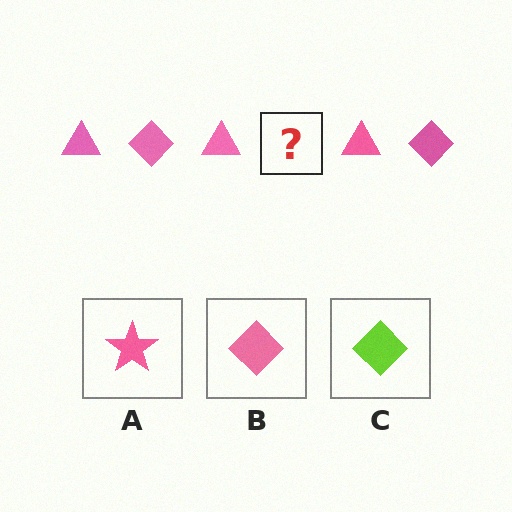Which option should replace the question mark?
Option B.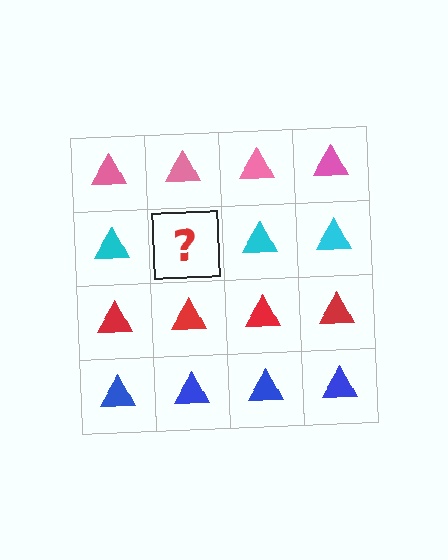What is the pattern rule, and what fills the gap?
The rule is that each row has a consistent color. The gap should be filled with a cyan triangle.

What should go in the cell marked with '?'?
The missing cell should contain a cyan triangle.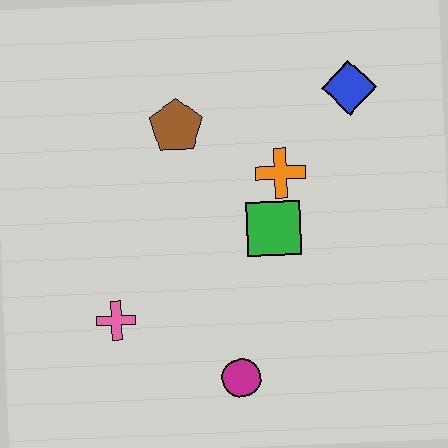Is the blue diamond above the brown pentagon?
Yes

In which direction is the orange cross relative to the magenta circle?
The orange cross is above the magenta circle.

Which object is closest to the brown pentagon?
The orange cross is closest to the brown pentagon.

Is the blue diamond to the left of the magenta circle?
No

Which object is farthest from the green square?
The pink cross is farthest from the green square.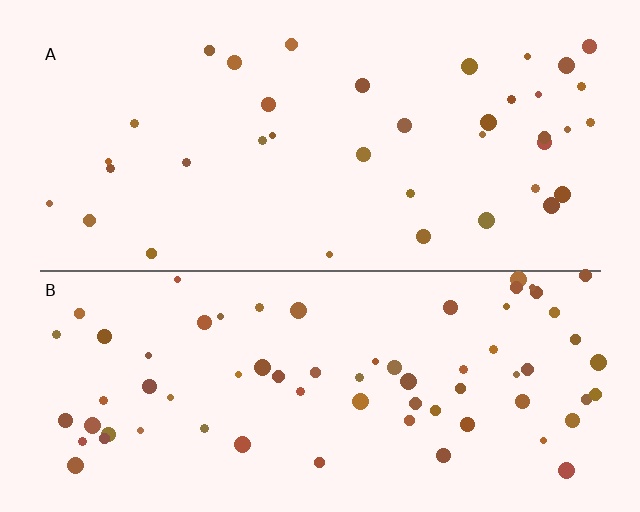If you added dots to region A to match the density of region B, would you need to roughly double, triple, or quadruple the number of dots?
Approximately double.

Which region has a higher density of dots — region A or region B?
B (the bottom).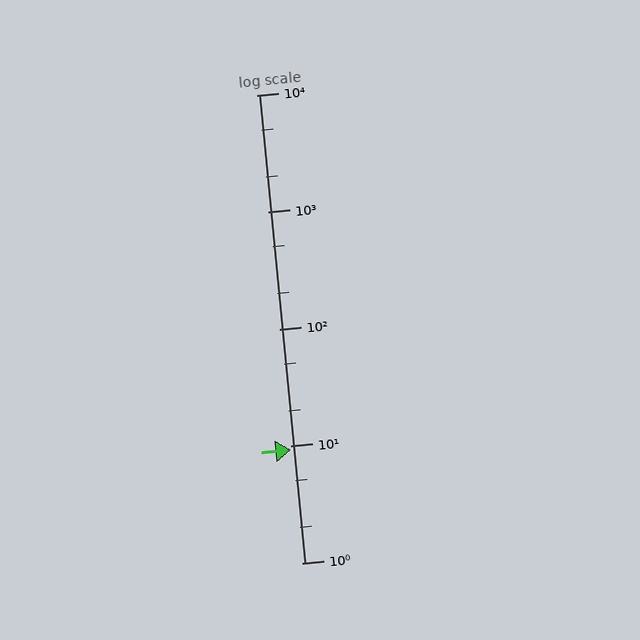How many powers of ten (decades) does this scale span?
The scale spans 4 decades, from 1 to 10000.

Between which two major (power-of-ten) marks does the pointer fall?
The pointer is between 1 and 10.